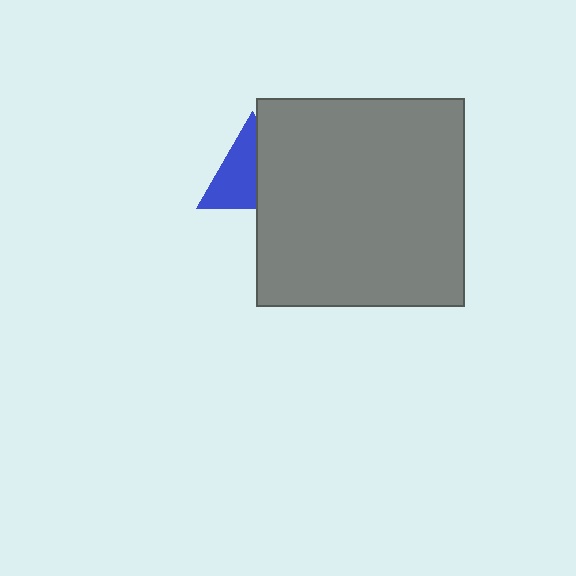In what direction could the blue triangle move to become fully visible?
The blue triangle could move left. That would shift it out from behind the gray square entirely.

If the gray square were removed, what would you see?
You would see the complete blue triangle.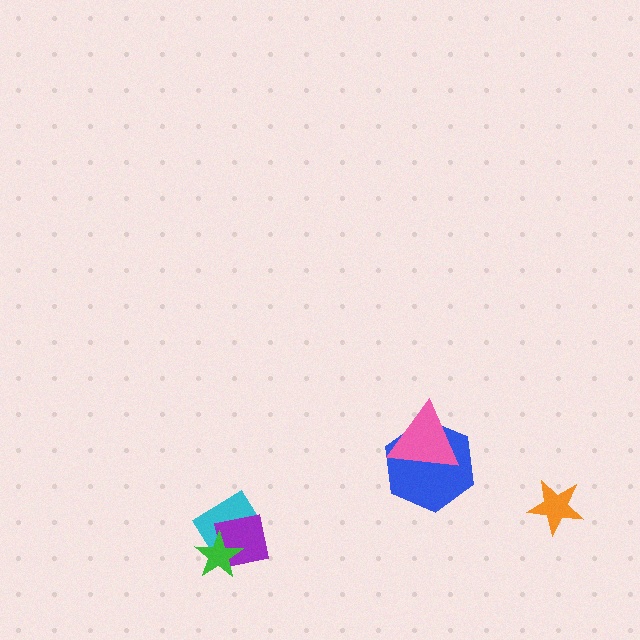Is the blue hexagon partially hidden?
Yes, it is partially covered by another shape.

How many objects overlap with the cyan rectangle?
2 objects overlap with the cyan rectangle.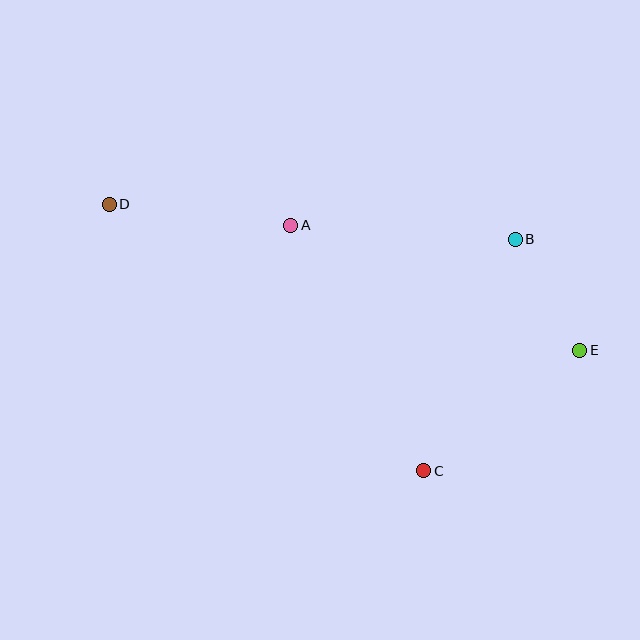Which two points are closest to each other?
Points B and E are closest to each other.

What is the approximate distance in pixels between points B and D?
The distance between B and D is approximately 407 pixels.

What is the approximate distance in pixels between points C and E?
The distance between C and E is approximately 197 pixels.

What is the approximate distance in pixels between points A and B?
The distance between A and B is approximately 225 pixels.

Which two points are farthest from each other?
Points D and E are farthest from each other.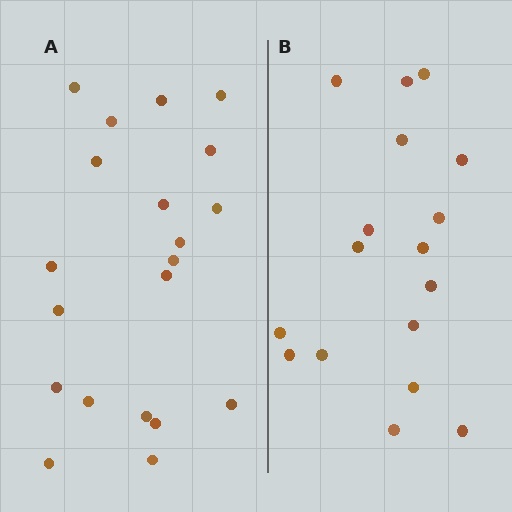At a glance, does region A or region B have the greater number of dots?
Region A (the left region) has more dots.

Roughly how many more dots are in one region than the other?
Region A has just a few more — roughly 2 or 3 more dots than region B.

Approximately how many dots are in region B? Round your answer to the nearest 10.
About 20 dots. (The exact count is 17, which rounds to 20.)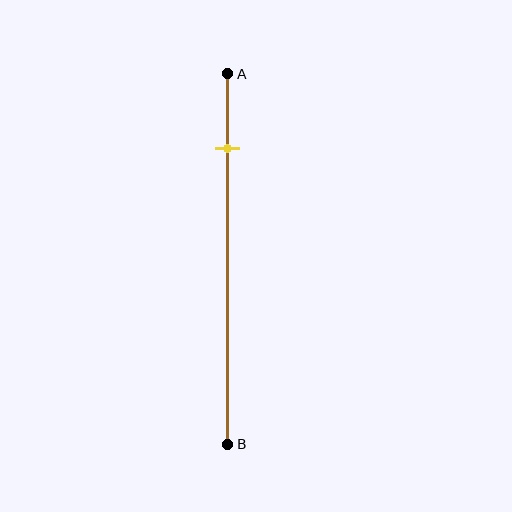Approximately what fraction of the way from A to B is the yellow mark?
The yellow mark is approximately 20% of the way from A to B.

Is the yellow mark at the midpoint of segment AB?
No, the mark is at about 20% from A, not at the 50% midpoint.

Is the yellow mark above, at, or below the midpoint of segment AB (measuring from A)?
The yellow mark is above the midpoint of segment AB.